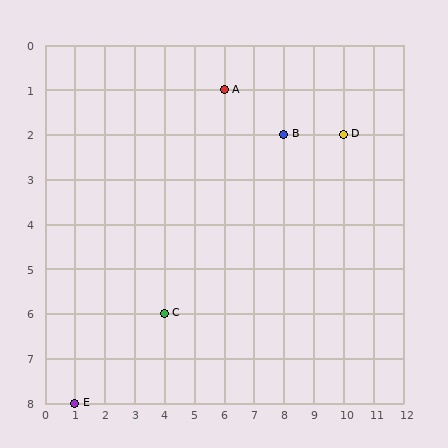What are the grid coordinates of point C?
Point C is at grid coordinates (4, 6).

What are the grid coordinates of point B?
Point B is at grid coordinates (8, 2).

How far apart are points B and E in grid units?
Points B and E are 7 columns and 6 rows apart (about 9.2 grid units diagonally).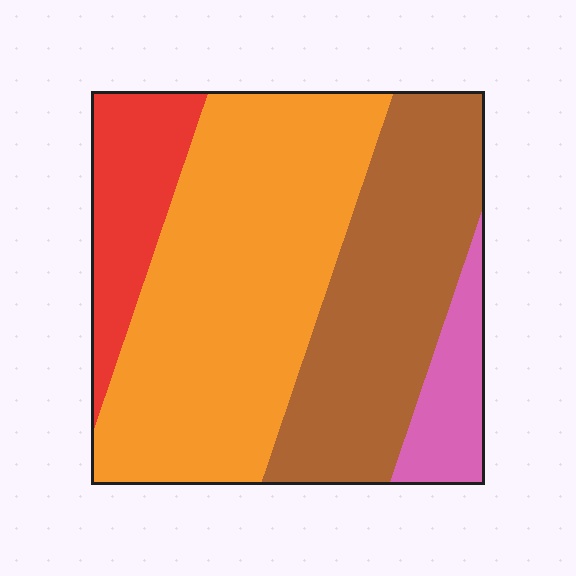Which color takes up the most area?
Orange, at roughly 45%.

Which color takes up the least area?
Pink, at roughly 10%.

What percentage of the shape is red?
Red covers around 15% of the shape.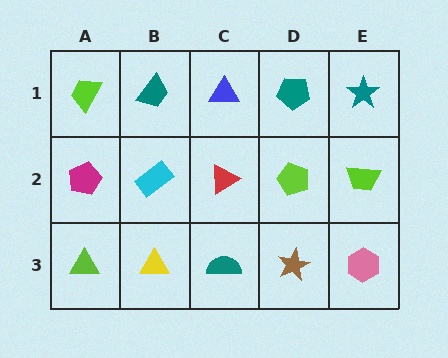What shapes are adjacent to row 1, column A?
A magenta pentagon (row 2, column A), a teal trapezoid (row 1, column B).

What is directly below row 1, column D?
A lime pentagon.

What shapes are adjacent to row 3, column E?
A lime trapezoid (row 2, column E), a brown star (row 3, column D).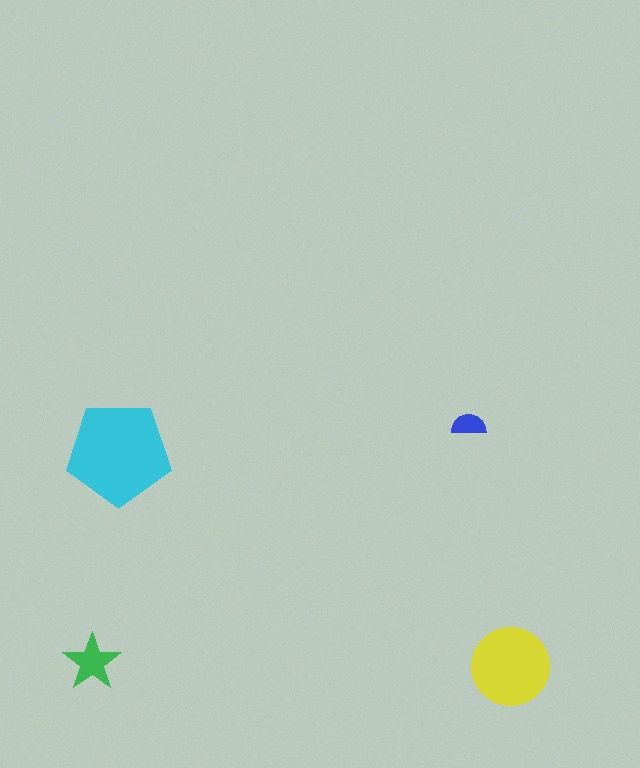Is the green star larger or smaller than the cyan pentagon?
Smaller.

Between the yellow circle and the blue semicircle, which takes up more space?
The yellow circle.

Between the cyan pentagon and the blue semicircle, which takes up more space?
The cyan pentagon.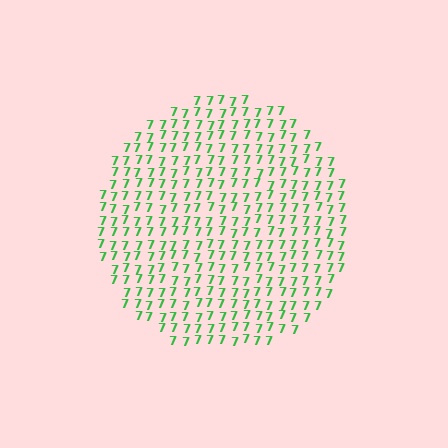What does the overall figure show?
The overall figure shows a circle.